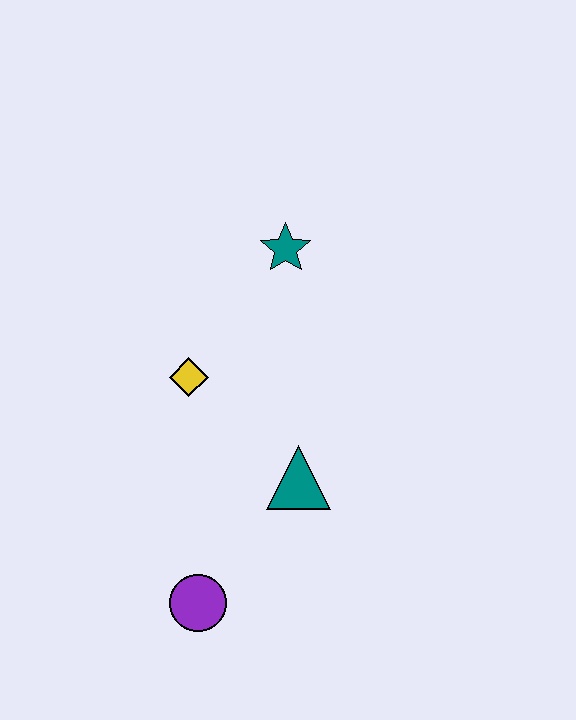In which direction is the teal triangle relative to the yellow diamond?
The teal triangle is to the right of the yellow diamond.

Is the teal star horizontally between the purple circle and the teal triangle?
Yes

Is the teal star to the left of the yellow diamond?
No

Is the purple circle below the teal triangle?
Yes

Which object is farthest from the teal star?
The purple circle is farthest from the teal star.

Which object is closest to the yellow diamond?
The teal triangle is closest to the yellow diamond.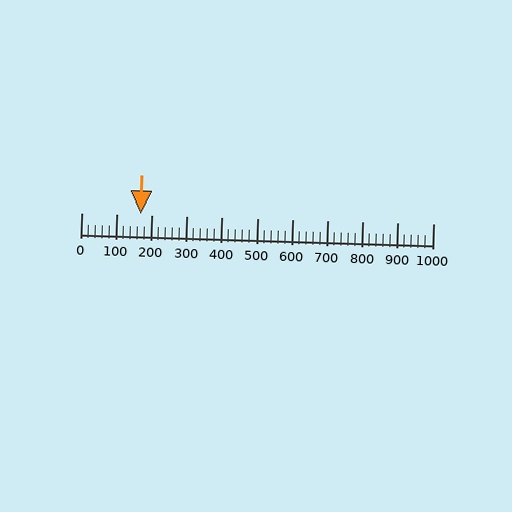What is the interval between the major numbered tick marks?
The major tick marks are spaced 100 units apart.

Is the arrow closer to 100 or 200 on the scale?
The arrow is closer to 200.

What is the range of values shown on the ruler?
The ruler shows values from 0 to 1000.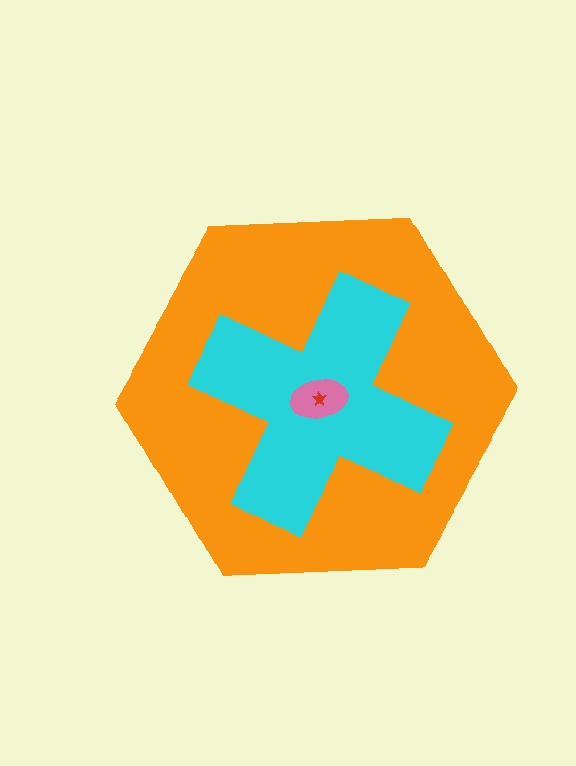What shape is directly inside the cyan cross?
The pink ellipse.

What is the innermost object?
The red star.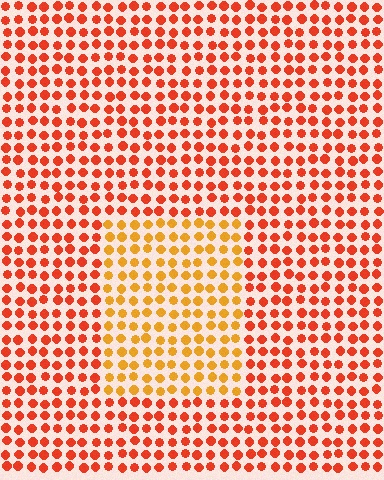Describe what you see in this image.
The image is filled with small red elements in a uniform arrangement. A rectangle-shaped region is visible where the elements are tinted to a slightly different hue, forming a subtle color boundary.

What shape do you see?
I see a rectangle.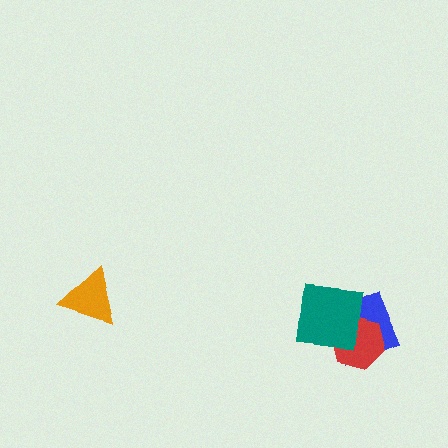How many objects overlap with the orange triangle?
0 objects overlap with the orange triangle.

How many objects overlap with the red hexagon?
2 objects overlap with the red hexagon.